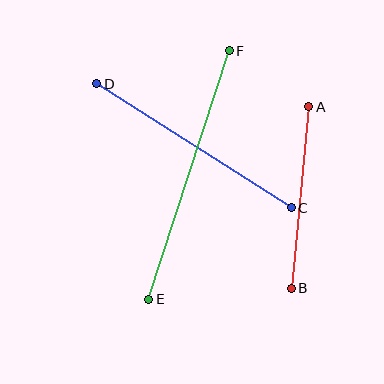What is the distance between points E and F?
The distance is approximately 261 pixels.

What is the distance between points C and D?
The distance is approximately 231 pixels.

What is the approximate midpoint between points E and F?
The midpoint is at approximately (189, 175) pixels.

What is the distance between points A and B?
The distance is approximately 183 pixels.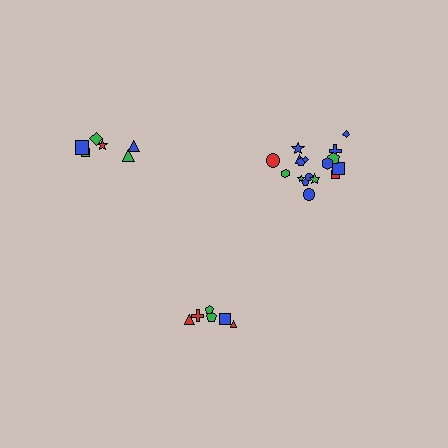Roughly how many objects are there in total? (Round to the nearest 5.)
Roughly 30 objects in total.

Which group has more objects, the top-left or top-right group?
The top-right group.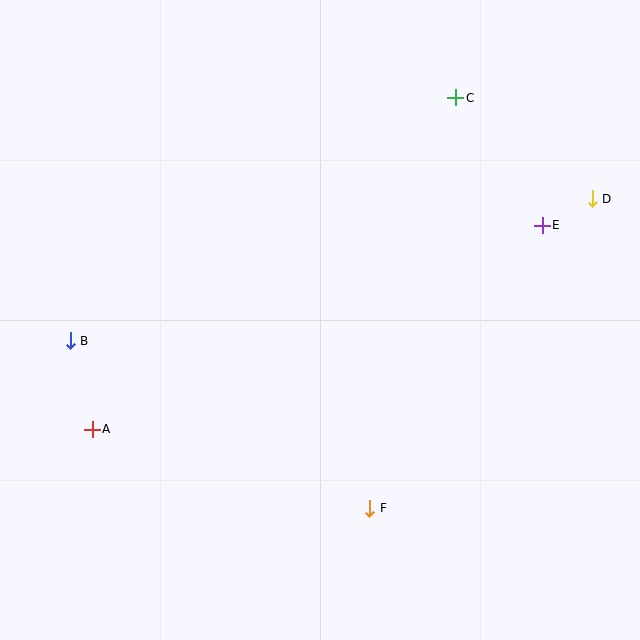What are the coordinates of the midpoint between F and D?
The midpoint between F and D is at (481, 354).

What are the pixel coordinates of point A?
Point A is at (92, 429).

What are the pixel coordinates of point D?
Point D is at (592, 199).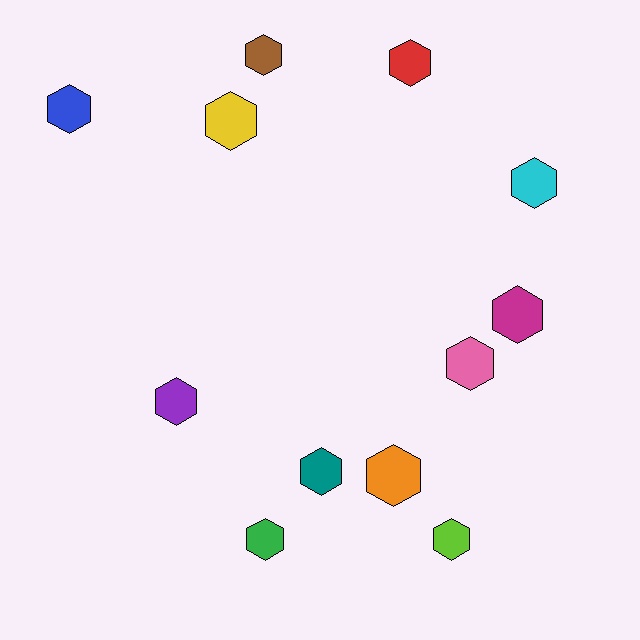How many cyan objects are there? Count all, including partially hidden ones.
There is 1 cyan object.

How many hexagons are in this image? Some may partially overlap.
There are 12 hexagons.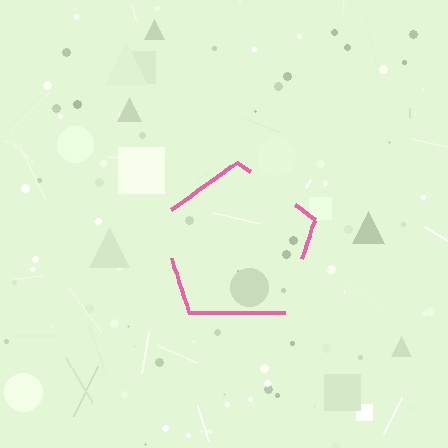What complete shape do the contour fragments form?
The contour fragments form a pentagon.